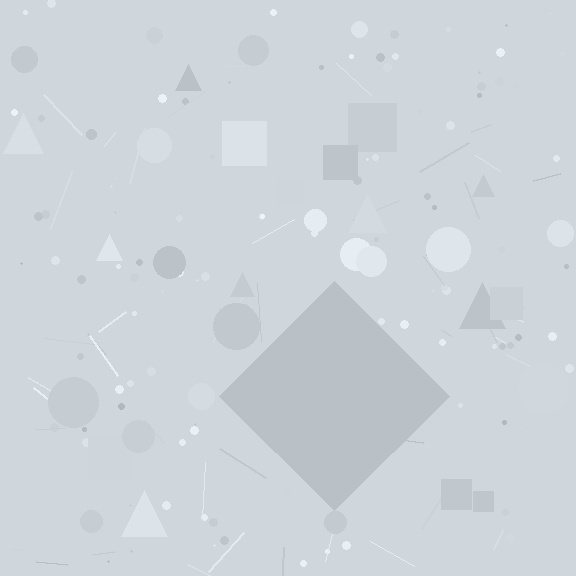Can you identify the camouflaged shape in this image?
The camouflaged shape is a diamond.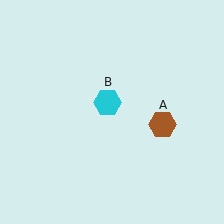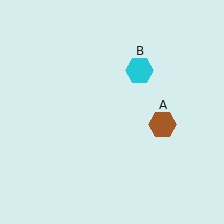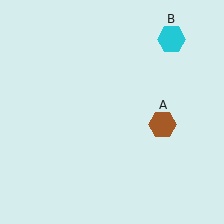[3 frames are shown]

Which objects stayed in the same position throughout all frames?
Brown hexagon (object A) remained stationary.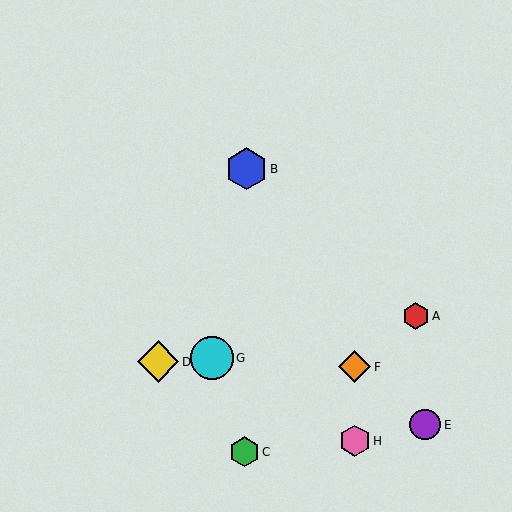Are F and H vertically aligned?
Yes, both are at x≈355.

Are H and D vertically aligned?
No, H is at x≈355 and D is at x≈158.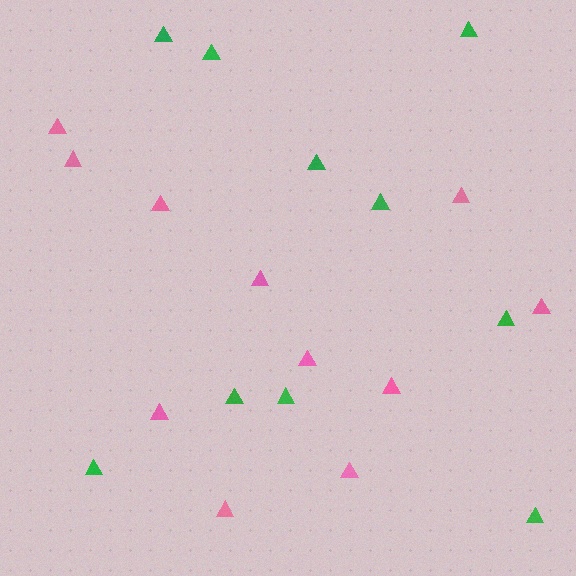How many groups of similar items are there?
There are 2 groups: one group of pink triangles (11) and one group of green triangles (10).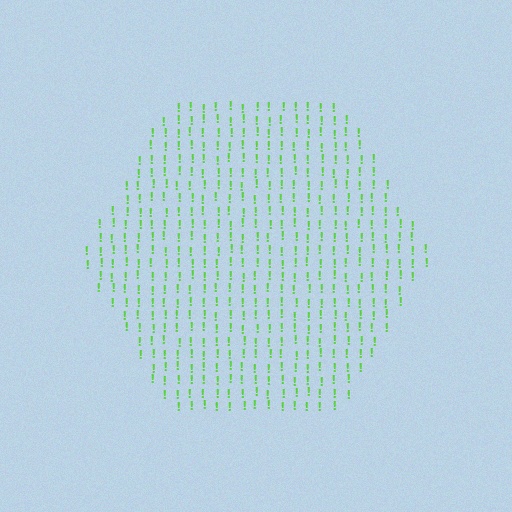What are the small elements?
The small elements are exclamation marks.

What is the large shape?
The large shape is a hexagon.